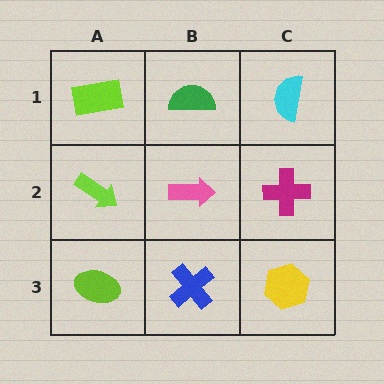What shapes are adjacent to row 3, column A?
A lime arrow (row 2, column A), a blue cross (row 3, column B).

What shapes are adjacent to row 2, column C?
A cyan semicircle (row 1, column C), a yellow hexagon (row 3, column C), a pink arrow (row 2, column B).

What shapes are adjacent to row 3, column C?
A magenta cross (row 2, column C), a blue cross (row 3, column B).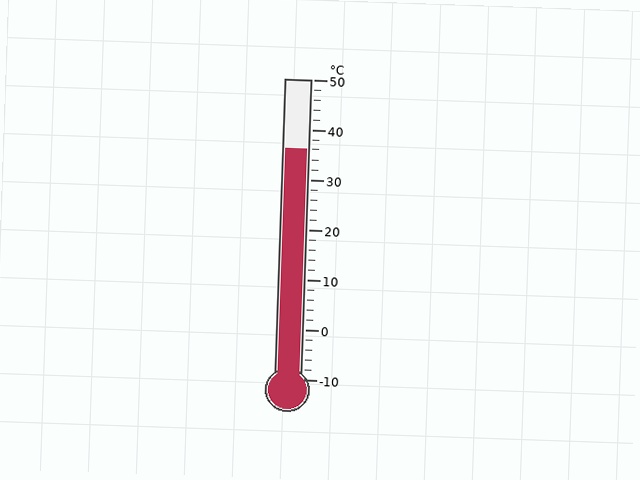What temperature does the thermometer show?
The thermometer shows approximately 36°C.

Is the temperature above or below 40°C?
The temperature is below 40°C.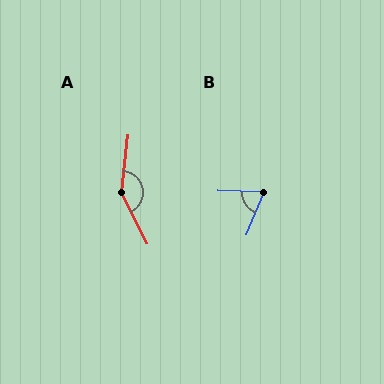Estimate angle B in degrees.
Approximately 69 degrees.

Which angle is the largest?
A, at approximately 147 degrees.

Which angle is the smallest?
B, at approximately 69 degrees.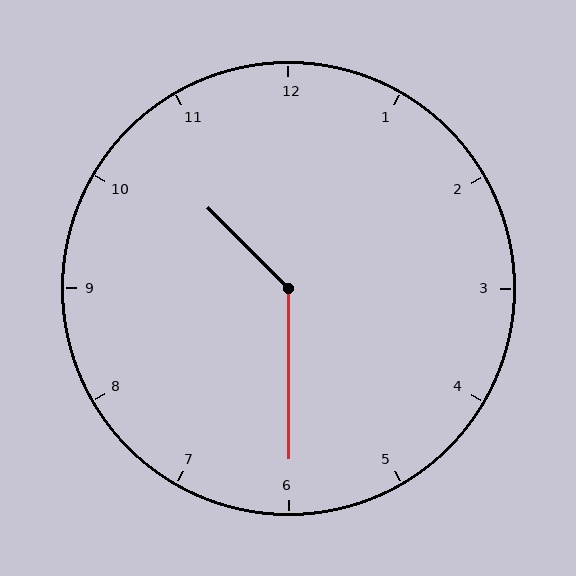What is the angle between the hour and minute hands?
Approximately 135 degrees.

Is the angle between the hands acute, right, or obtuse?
It is obtuse.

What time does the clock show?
10:30.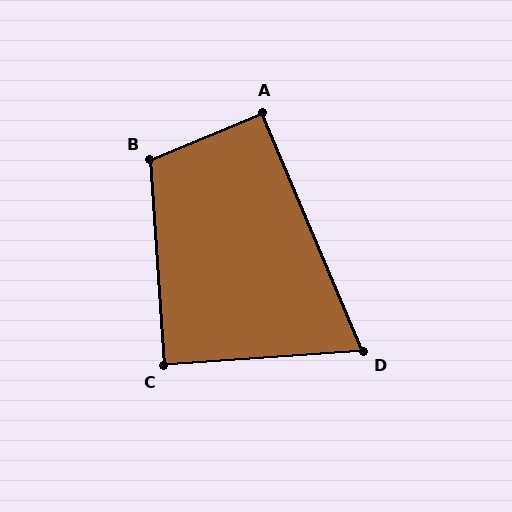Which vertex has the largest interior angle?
B, at approximately 109 degrees.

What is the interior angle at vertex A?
Approximately 90 degrees (approximately right).